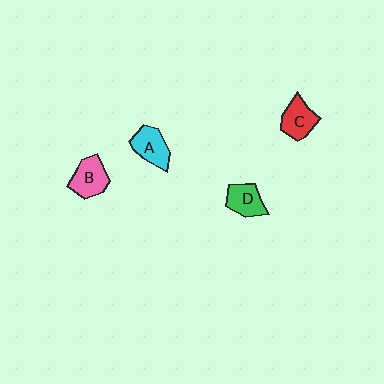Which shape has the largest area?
Shape B (pink).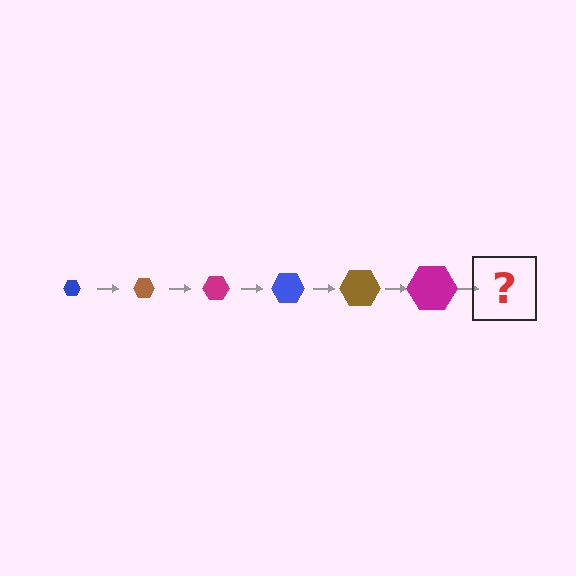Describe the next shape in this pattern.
It should be a blue hexagon, larger than the previous one.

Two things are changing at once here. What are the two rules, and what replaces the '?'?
The two rules are that the hexagon grows larger each step and the color cycles through blue, brown, and magenta. The '?' should be a blue hexagon, larger than the previous one.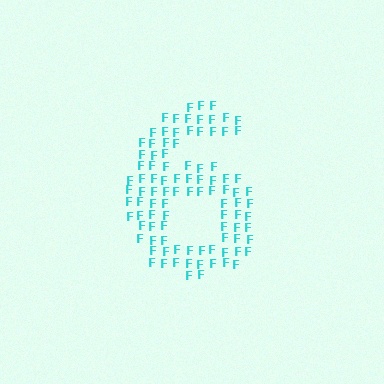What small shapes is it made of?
It is made of small letter F's.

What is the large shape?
The large shape is the digit 6.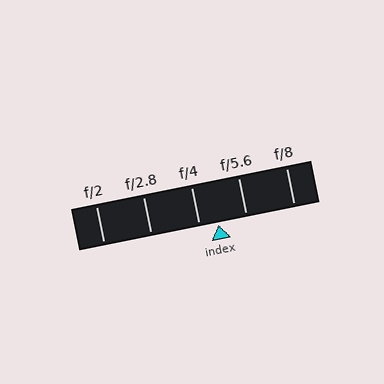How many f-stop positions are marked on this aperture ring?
There are 5 f-stop positions marked.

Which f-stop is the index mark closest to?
The index mark is closest to f/4.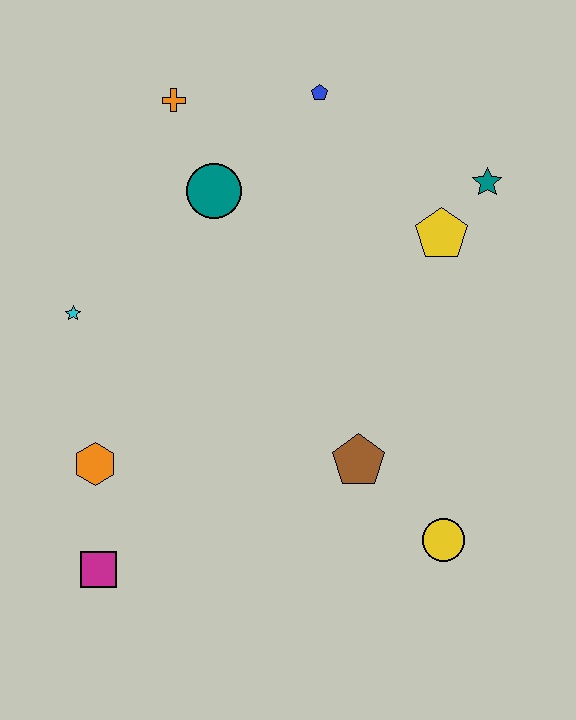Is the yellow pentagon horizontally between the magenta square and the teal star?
Yes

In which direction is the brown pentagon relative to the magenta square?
The brown pentagon is to the right of the magenta square.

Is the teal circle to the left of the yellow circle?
Yes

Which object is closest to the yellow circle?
The brown pentagon is closest to the yellow circle.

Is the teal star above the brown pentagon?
Yes